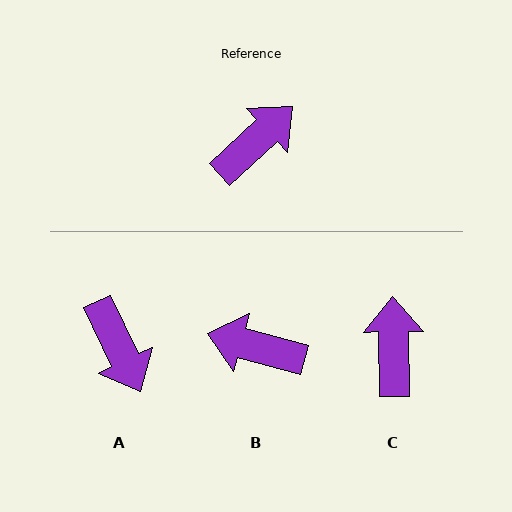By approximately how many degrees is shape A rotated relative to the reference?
Approximately 108 degrees clockwise.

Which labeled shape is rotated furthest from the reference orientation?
B, about 122 degrees away.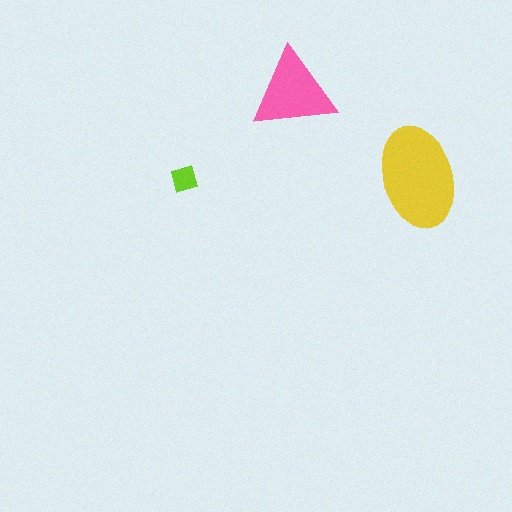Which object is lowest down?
The lime diamond is bottommost.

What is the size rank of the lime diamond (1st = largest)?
3rd.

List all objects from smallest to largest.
The lime diamond, the pink triangle, the yellow ellipse.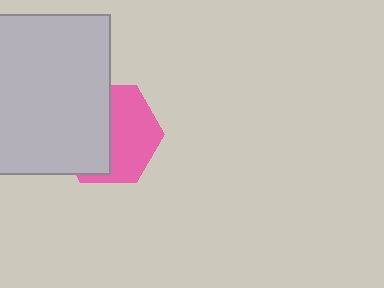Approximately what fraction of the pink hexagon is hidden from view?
Roughly 50% of the pink hexagon is hidden behind the light gray square.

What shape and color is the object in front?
The object in front is a light gray square.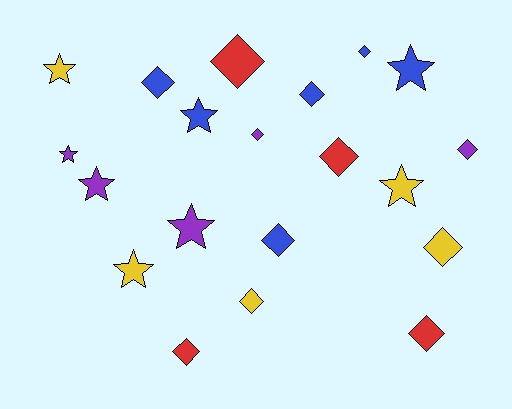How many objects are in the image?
There are 20 objects.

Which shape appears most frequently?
Diamond, with 12 objects.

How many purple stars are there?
There are 3 purple stars.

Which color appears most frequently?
Blue, with 6 objects.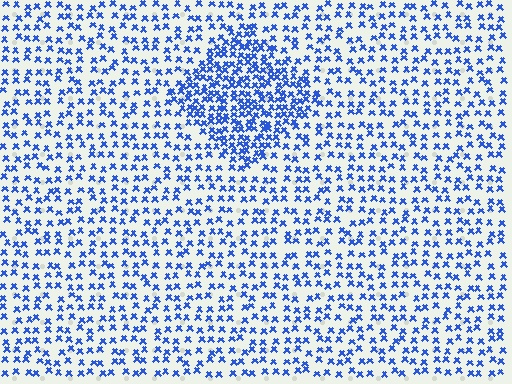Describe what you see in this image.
The image contains small blue elements arranged at two different densities. A diamond-shaped region is visible where the elements are more densely packed than the surrounding area.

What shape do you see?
I see a diamond.